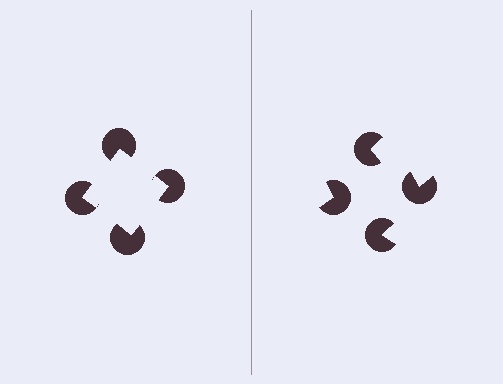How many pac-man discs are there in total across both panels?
8 — 4 on each side.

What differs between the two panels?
The pac-man discs are positioned identically on both sides; only the wedge orientations differ. On the left they align to a square; on the right they are misaligned.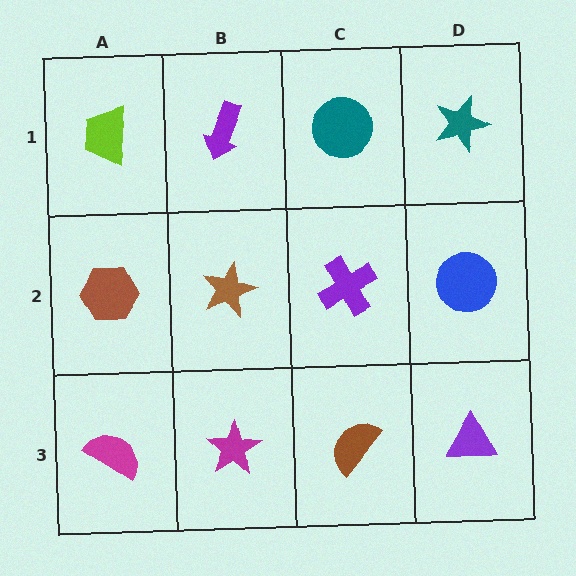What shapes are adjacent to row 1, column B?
A brown star (row 2, column B), a lime trapezoid (row 1, column A), a teal circle (row 1, column C).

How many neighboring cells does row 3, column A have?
2.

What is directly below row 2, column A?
A magenta semicircle.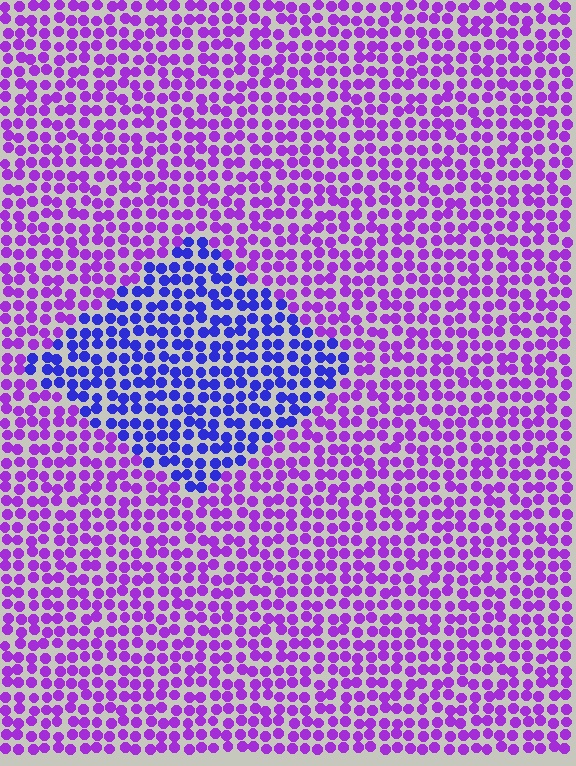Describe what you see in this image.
The image is filled with small purple elements in a uniform arrangement. A diamond-shaped region is visible where the elements are tinted to a slightly different hue, forming a subtle color boundary.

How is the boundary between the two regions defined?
The boundary is defined purely by a slight shift in hue (about 42 degrees). Spacing, size, and orientation are identical on both sides.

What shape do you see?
I see a diamond.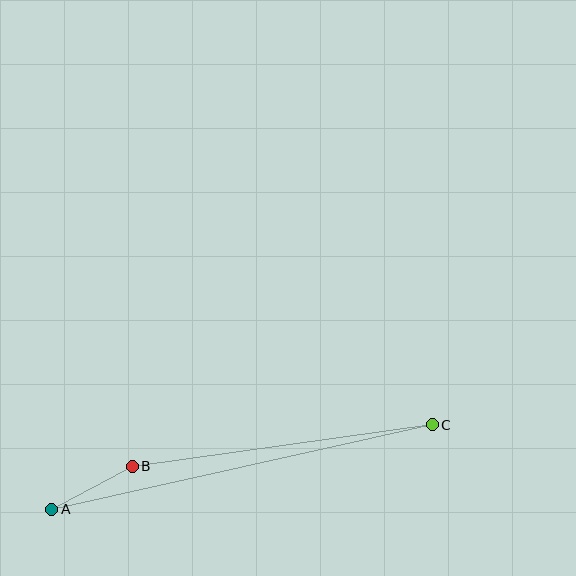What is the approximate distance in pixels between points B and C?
The distance between B and C is approximately 303 pixels.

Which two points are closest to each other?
Points A and B are closest to each other.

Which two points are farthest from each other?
Points A and C are farthest from each other.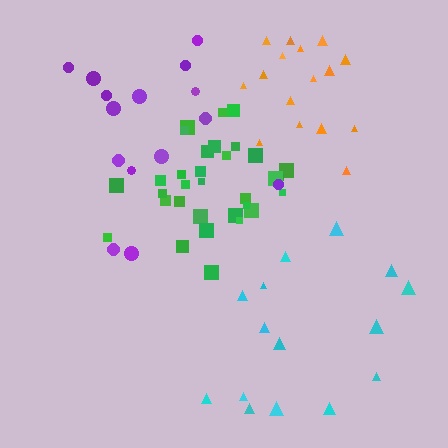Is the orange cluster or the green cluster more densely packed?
Green.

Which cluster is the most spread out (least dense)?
Cyan.